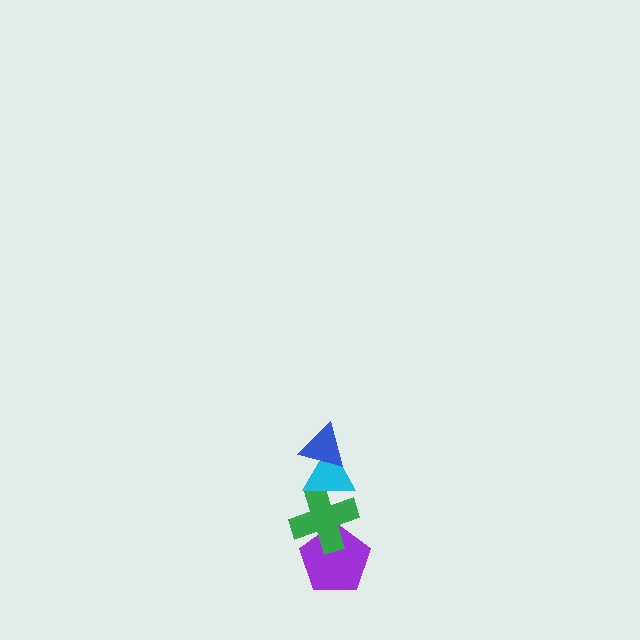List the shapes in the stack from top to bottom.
From top to bottom: the blue triangle, the cyan triangle, the green cross, the purple pentagon.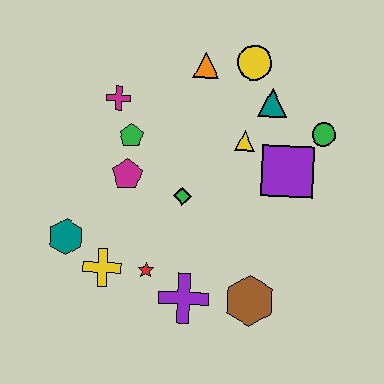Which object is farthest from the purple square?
The teal hexagon is farthest from the purple square.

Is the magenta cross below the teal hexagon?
No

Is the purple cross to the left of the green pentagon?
No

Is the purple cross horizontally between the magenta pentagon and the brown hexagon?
Yes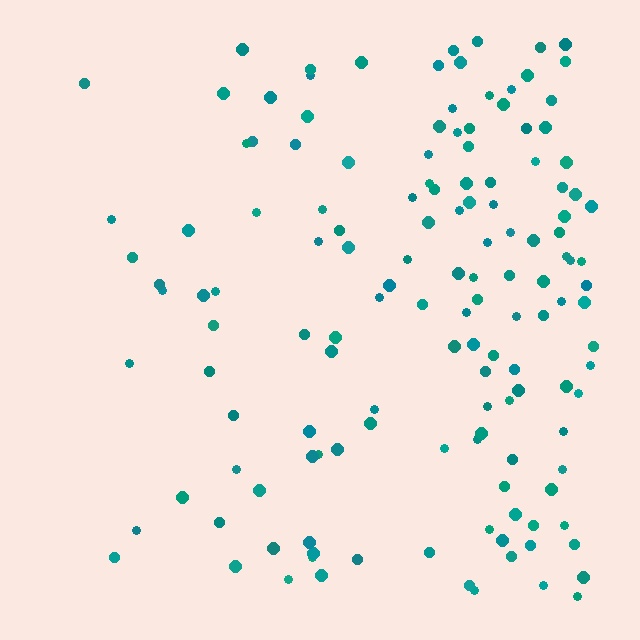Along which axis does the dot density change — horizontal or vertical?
Horizontal.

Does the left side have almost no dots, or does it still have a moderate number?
Still a moderate number, just noticeably fewer than the right.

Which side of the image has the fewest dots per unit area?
The left.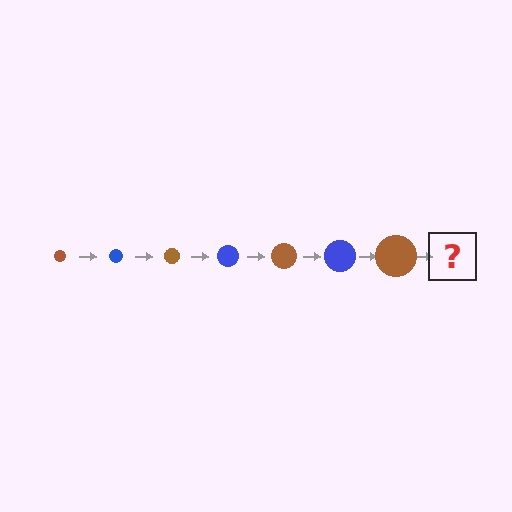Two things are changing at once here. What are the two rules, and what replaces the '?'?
The two rules are that the circle grows larger each step and the color cycles through brown and blue. The '?' should be a blue circle, larger than the previous one.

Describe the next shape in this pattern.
It should be a blue circle, larger than the previous one.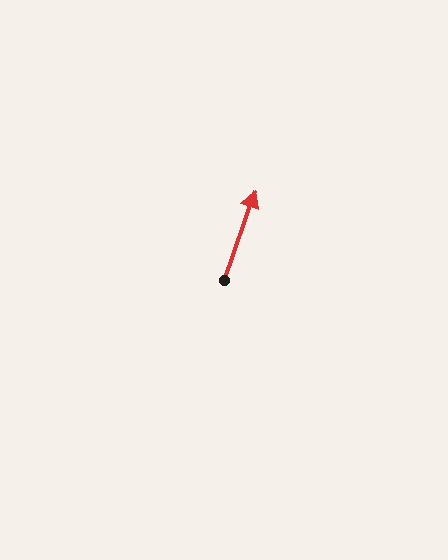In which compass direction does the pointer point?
North.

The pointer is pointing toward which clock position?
Roughly 1 o'clock.